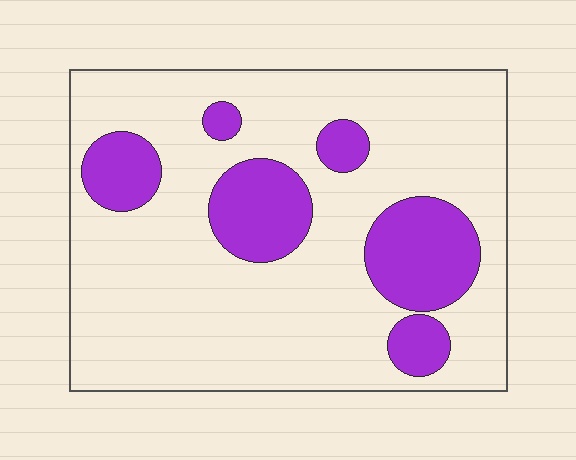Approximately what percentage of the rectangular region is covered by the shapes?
Approximately 20%.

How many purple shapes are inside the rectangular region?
6.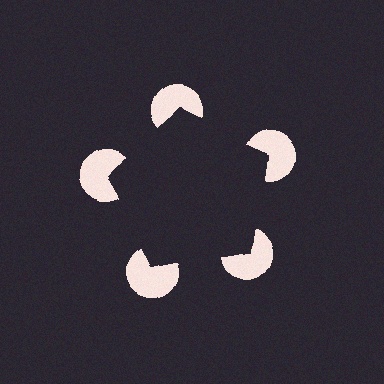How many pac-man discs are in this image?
There are 5 — one at each vertex of the illusory pentagon.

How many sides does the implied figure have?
5 sides.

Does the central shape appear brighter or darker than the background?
It typically appears slightly darker than the background, even though no actual brightness change is drawn.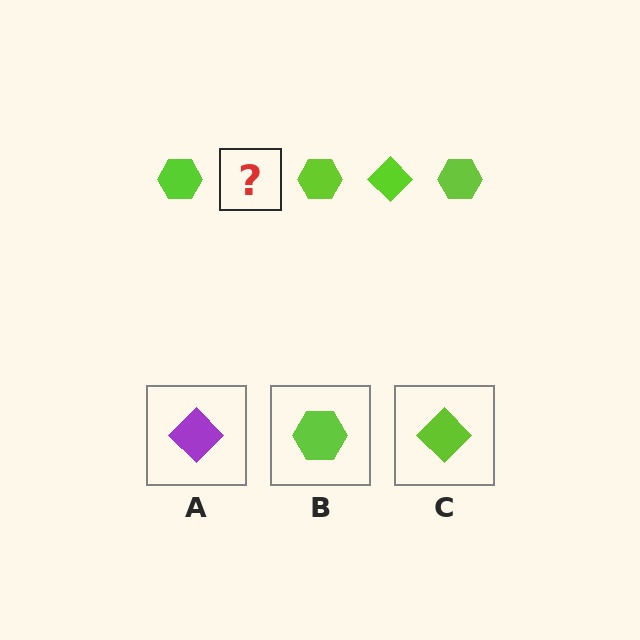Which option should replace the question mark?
Option C.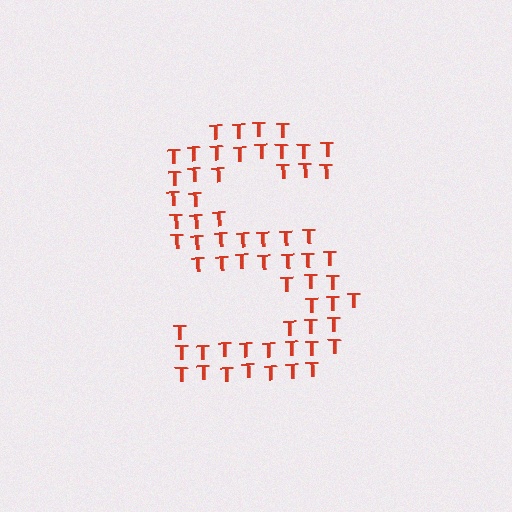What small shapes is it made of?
It is made of small letter T's.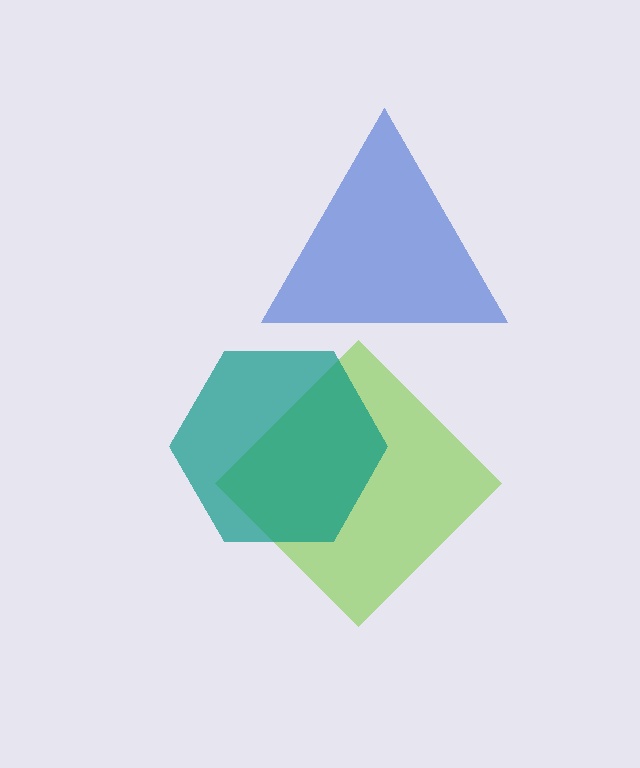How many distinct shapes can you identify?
There are 3 distinct shapes: a blue triangle, a lime diamond, a teal hexagon.